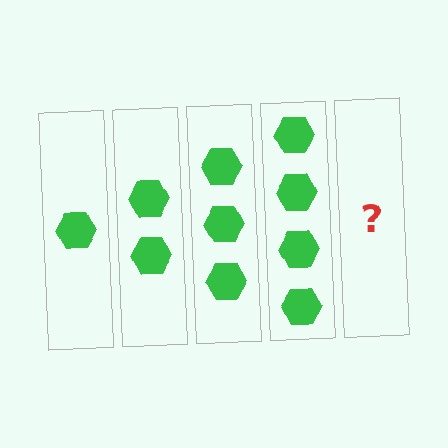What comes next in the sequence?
The next element should be 5 hexagons.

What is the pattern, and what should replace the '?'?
The pattern is that each step adds one more hexagon. The '?' should be 5 hexagons.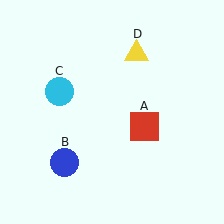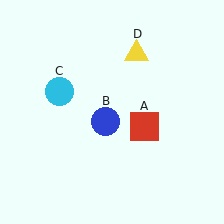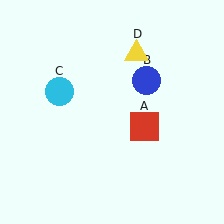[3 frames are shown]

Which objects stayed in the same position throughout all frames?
Red square (object A) and cyan circle (object C) and yellow triangle (object D) remained stationary.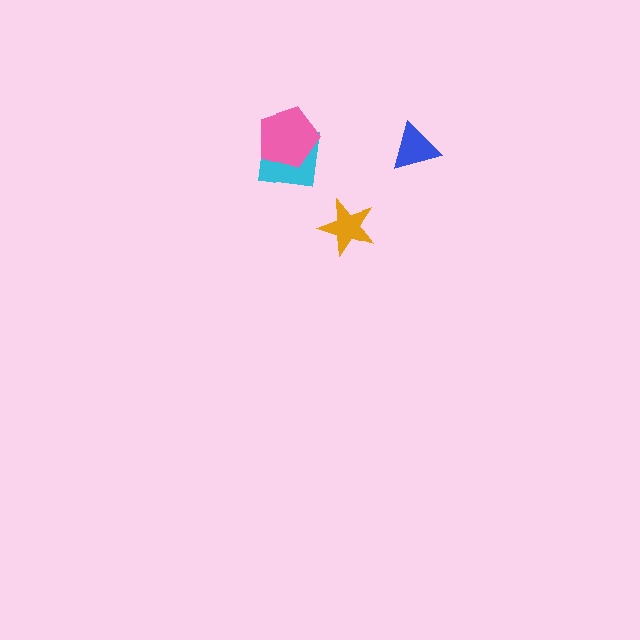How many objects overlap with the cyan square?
1 object overlaps with the cyan square.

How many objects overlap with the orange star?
0 objects overlap with the orange star.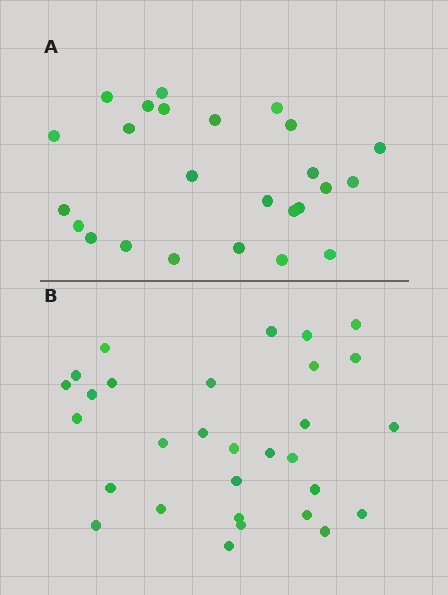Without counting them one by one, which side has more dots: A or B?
Region B (the bottom region) has more dots.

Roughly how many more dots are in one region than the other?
Region B has about 5 more dots than region A.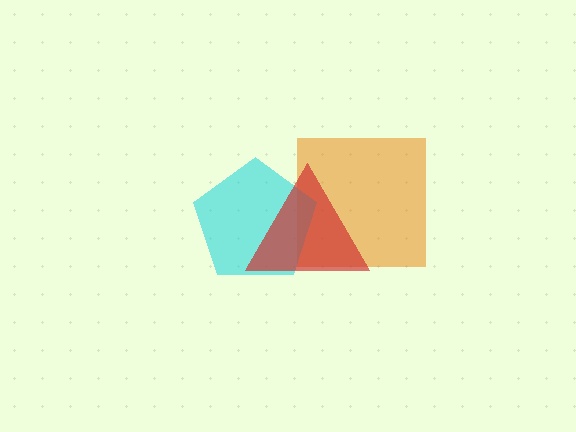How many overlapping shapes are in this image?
There are 3 overlapping shapes in the image.